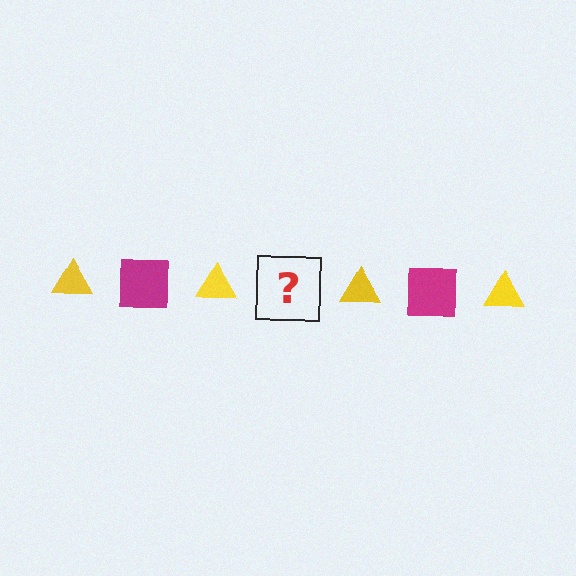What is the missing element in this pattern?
The missing element is a magenta square.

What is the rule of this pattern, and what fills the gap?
The rule is that the pattern alternates between yellow triangle and magenta square. The gap should be filled with a magenta square.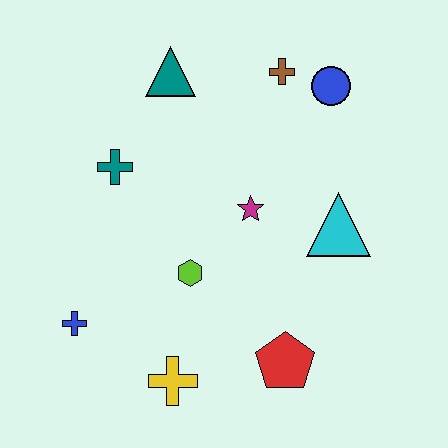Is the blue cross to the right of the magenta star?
No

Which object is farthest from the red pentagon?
The teal triangle is farthest from the red pentagon.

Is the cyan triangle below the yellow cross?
No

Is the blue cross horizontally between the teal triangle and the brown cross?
No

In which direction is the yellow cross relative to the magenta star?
The yellow cross is below the magenta star.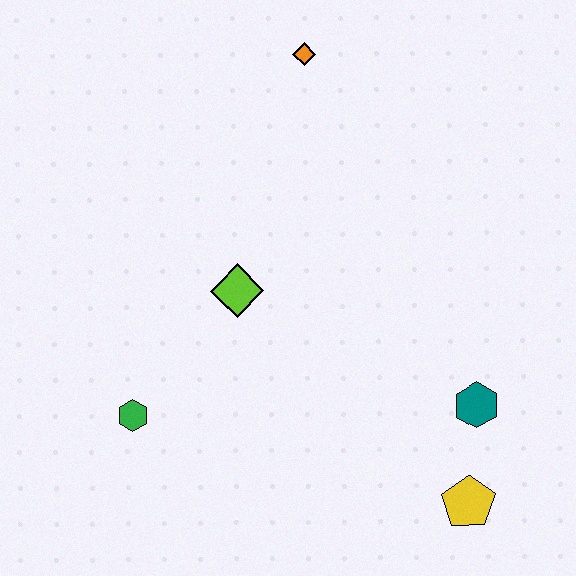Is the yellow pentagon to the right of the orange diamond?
Yes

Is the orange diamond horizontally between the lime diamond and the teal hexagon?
Yes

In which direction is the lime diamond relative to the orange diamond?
The lime diamond is below the orange diamond.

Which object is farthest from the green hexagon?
The orange diamond is farthest from the green hexagon.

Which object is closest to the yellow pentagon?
The teal hexagon is closest to the yellow pentagon.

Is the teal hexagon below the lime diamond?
Yes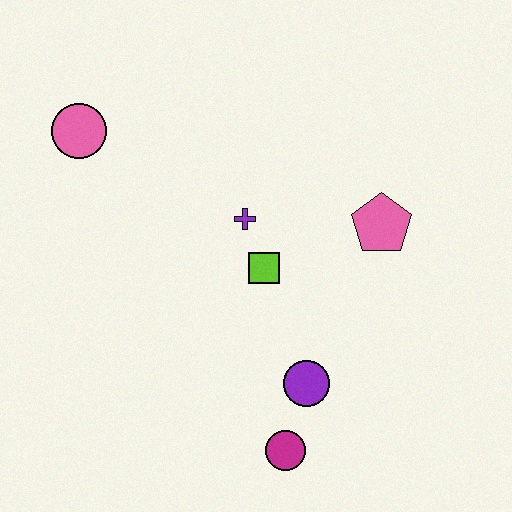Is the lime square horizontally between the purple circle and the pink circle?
Yes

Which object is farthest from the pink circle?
The magenta circle is farthest from the pink circle.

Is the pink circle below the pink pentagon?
No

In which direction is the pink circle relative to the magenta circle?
The pink circle is above the magenta circle.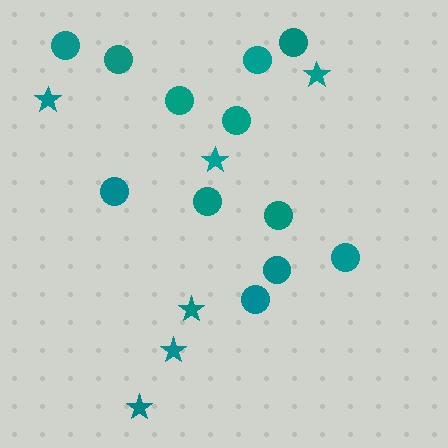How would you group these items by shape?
There are 2 groups: one group of stars (6) and one group of circles (12).